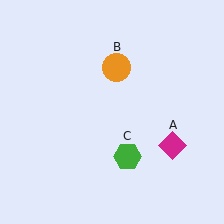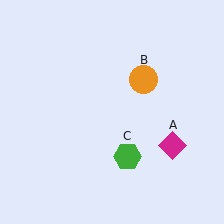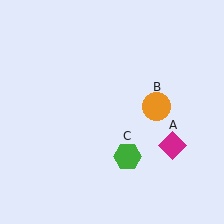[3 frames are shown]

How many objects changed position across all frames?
1 object changed position: orange circle (object B).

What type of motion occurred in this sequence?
The orange circle (object B) rotated clockwise around the center of the scene.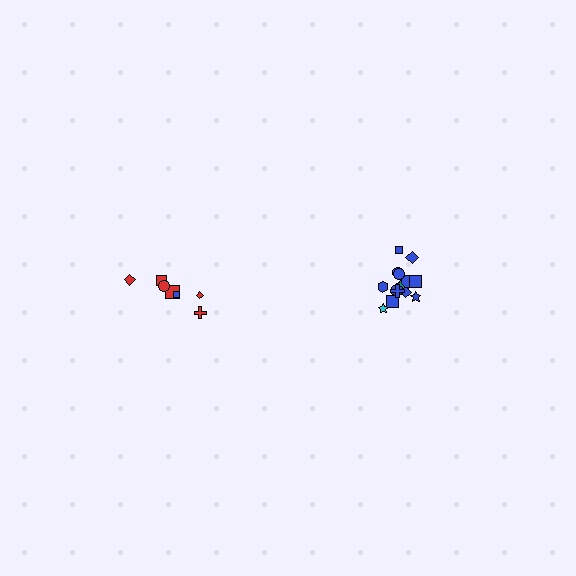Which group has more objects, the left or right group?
The right group.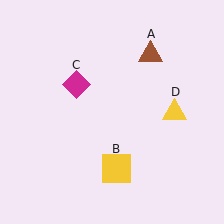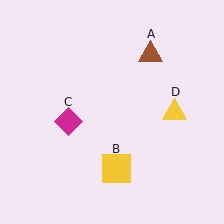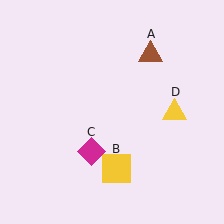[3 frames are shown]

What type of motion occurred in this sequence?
The magenta diamond (object C) rotated counterclockwise around the center of the scene.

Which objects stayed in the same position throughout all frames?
Brown triangle (object A) and yellow square (object B) and yellow triangle (object D) remained stationary.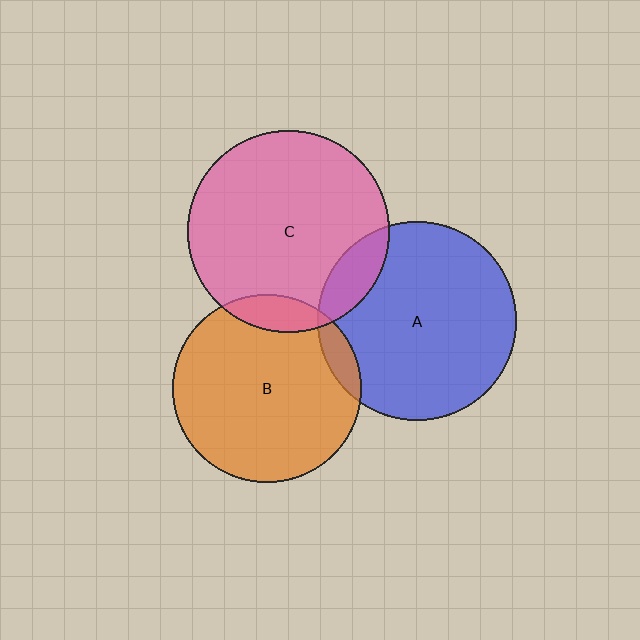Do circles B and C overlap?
Yes.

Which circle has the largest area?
Circle C (pink).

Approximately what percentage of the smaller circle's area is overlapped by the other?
Approximately 10%.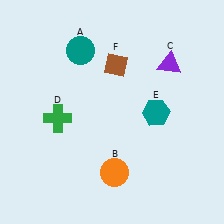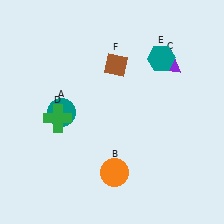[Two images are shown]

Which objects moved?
The objects that moved are: the teal circle (A), the teal hexagon (E).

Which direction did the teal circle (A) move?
The teal circle (A) moved down.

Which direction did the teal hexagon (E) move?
The teal hexagon (E) moved up.